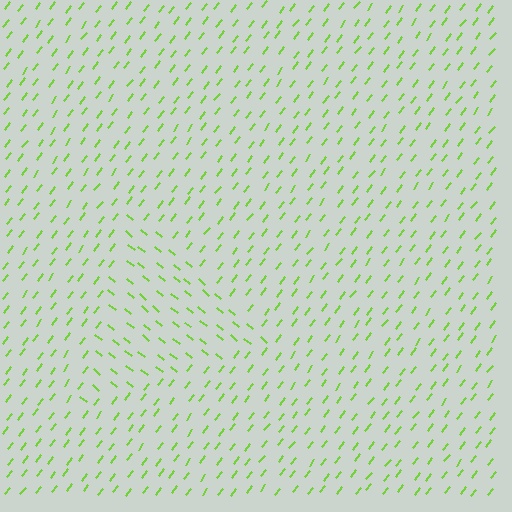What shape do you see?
I see a triangle.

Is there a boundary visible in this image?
Yes, there is a texture boundary formed by a change in line orientation.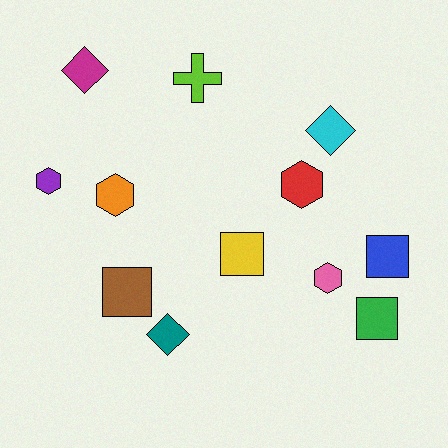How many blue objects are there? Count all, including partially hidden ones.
There is 1 blue object.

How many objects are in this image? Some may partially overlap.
There are 12 objects.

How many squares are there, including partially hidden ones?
There are 4 squares.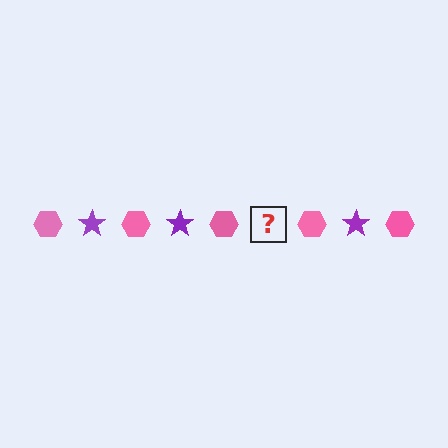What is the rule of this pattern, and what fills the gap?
The rule is that the pattern alternates between pink hexagon and purple star. The gap should be filled with a purple star.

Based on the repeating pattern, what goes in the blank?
The blank should be a purple star.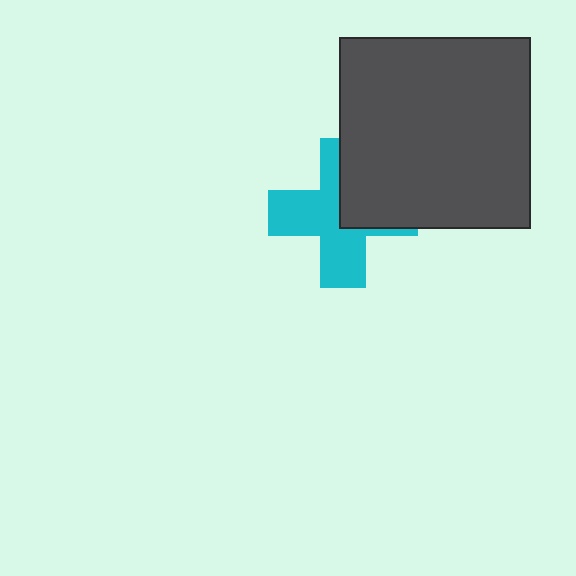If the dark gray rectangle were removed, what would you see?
You would see the complete cyan cross.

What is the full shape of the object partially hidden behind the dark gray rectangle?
The partially hidden object is a cyan cross.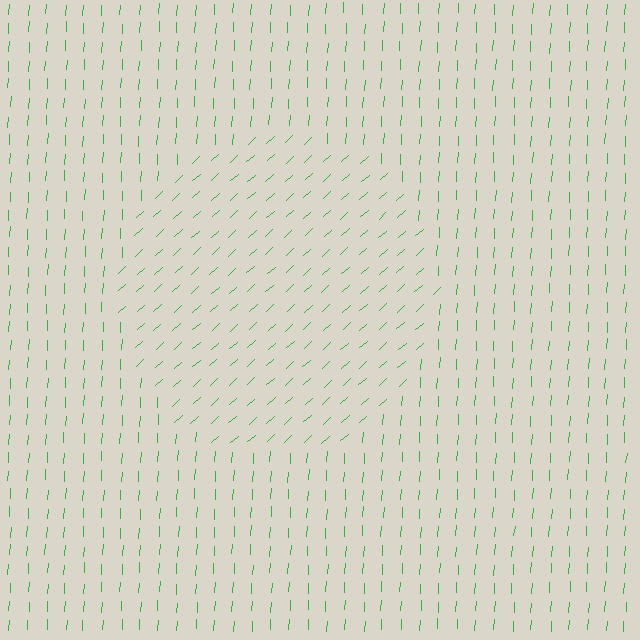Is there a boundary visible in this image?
Yes, there is a texture boundary formed by a change in line orientation.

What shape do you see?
I see a circle.